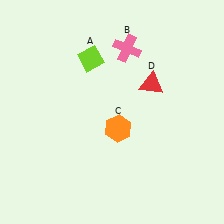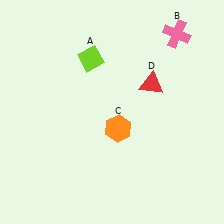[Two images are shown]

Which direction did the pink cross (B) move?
The pink cross (B) moved right.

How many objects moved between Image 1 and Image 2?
1 object moved between the two images.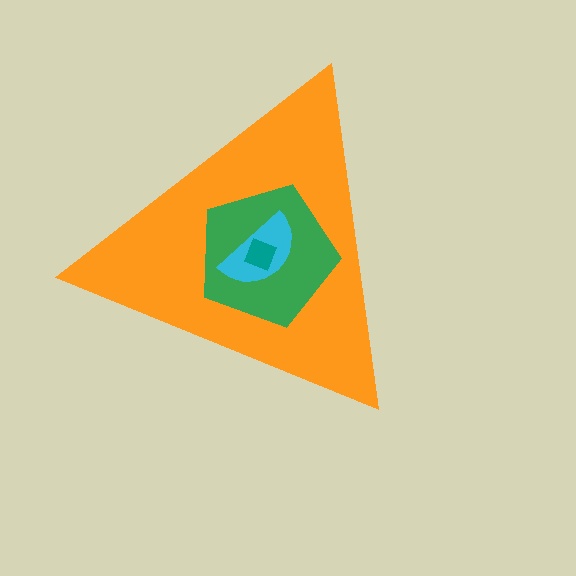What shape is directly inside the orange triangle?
The green pentagon.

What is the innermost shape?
The teal square.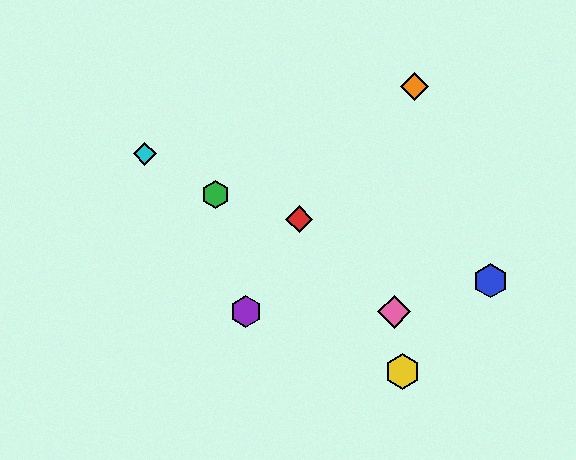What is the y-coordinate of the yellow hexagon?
The yellow hexagon is at y≈371.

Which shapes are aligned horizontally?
The purple hexagon, the pink diamond are aligned horizontally.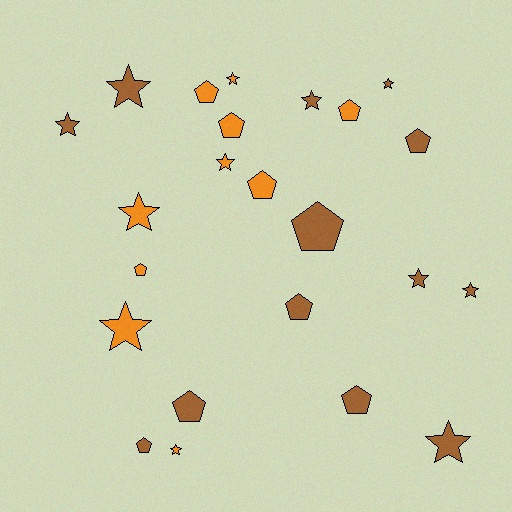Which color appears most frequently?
Brown, with 13 objects.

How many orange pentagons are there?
There are 5 orange pentagons.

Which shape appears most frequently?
Star, with 12 objects.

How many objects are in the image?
There are 23 objects.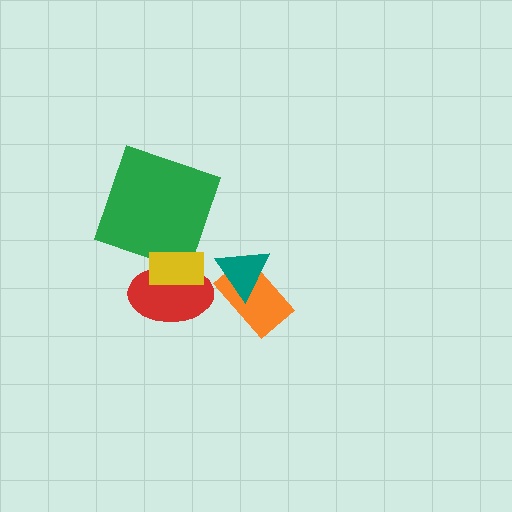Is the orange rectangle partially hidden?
Yes, it is partially covered by another shape.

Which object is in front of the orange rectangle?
The teal triangle is in front of the orange rectangle.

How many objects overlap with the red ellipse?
1 object overlaps with the red ellipse.